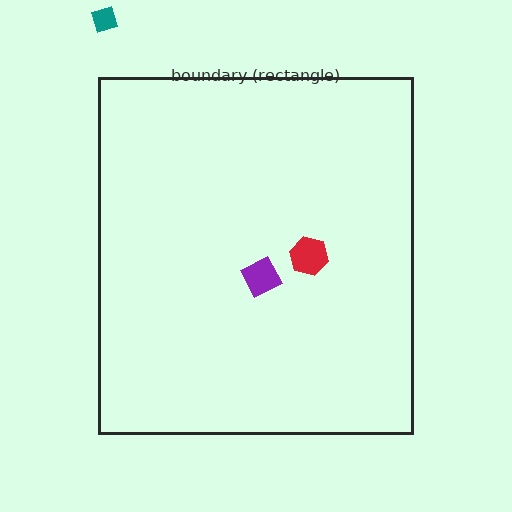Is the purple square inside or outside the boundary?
Inside.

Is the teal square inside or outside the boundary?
Outside.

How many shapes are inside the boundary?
2 inside, 1 outside.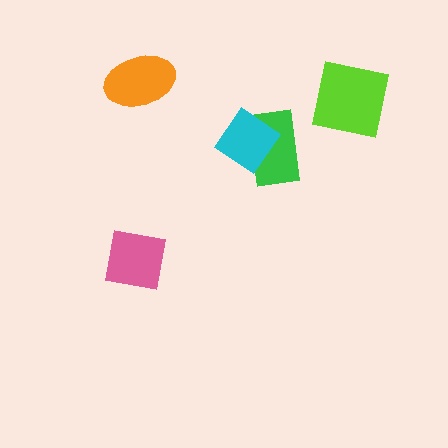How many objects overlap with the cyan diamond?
1 object overlaps with the cyan diamond.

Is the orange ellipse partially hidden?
No, no other shape covers it.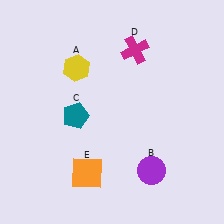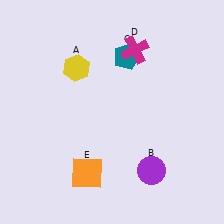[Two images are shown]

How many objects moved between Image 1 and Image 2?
1 object moved between the two images.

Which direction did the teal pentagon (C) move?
The teal pentagon (C) moved up.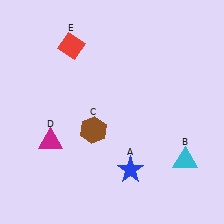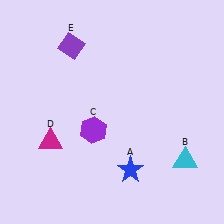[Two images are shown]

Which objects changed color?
C changed from brown to purple. E changed from red to purple.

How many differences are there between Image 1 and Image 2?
There are 2 differences between the two images.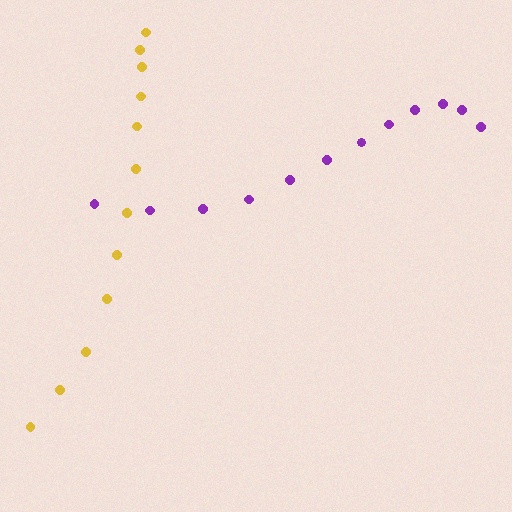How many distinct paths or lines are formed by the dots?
There are 2 distinct paths.